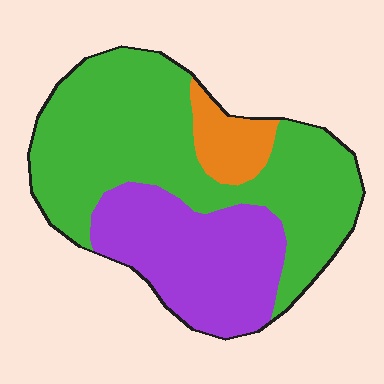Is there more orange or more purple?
Purple.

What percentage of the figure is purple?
Purple takes up between a quarter and a half of the figure.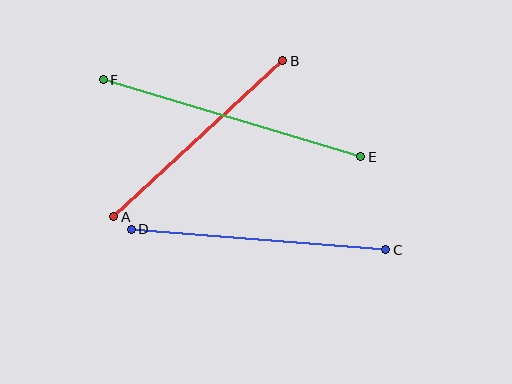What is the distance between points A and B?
The distance is approximately 230 pixels.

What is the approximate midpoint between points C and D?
The midpoint is at approximately (259, 240) pixels.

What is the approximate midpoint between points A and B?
The midpoint is at approximately (198, 139) pixels.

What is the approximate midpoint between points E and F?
The midpoint is at approximately (232, 118) pixels.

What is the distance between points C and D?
The distance is approximately 255 pixels.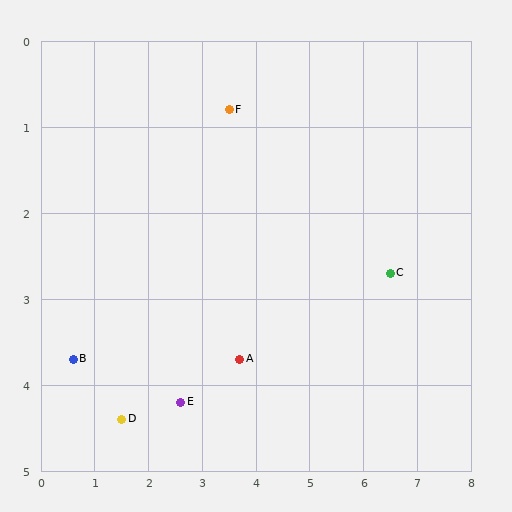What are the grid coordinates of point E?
Point E is at approximately (2.6, 4.2).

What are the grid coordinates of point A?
Point A is at approximately (3.7, 3.7).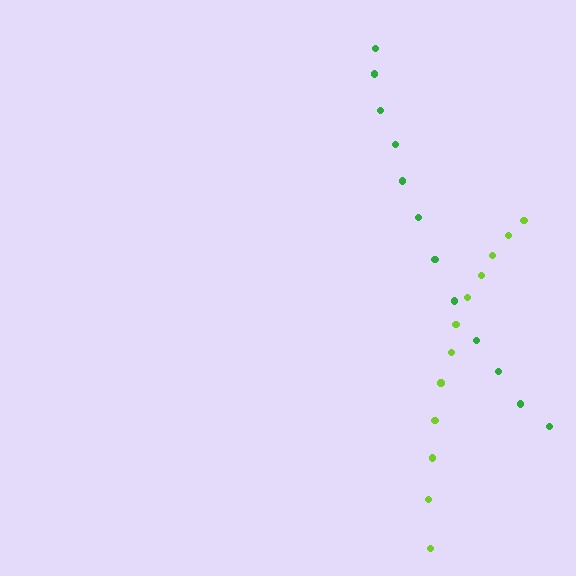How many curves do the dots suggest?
There are 2 distinct paths.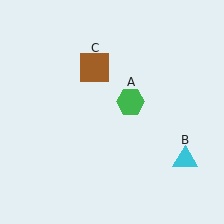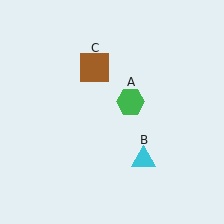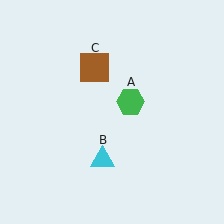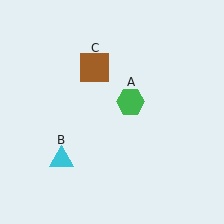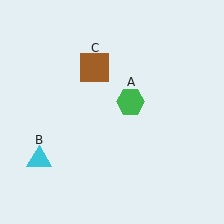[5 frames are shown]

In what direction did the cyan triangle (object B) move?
The cyan triangle (object B) moved left.